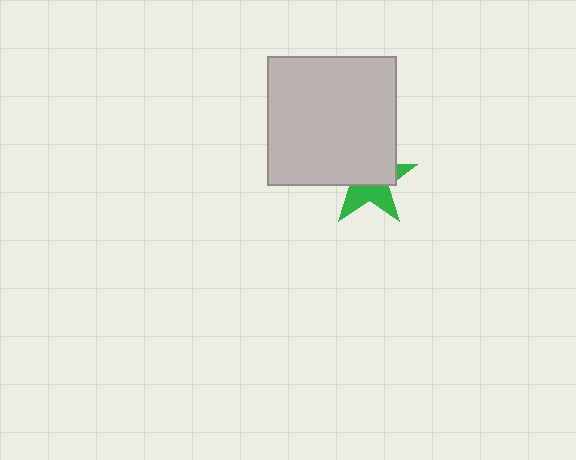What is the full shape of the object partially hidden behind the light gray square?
The partially hidden object is a green star.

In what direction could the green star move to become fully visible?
The green star could move down. That would shift it out from behind the light gray square entirely.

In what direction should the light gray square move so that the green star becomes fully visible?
The light gray square should move up. That is the shortest direction to clear the overlap and leave the green star fully visible.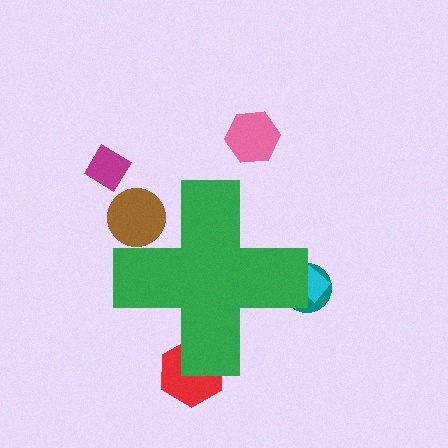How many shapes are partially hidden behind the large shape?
4 shapes are partially hidden.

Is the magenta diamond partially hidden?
No, the magenta diamond is fully visible.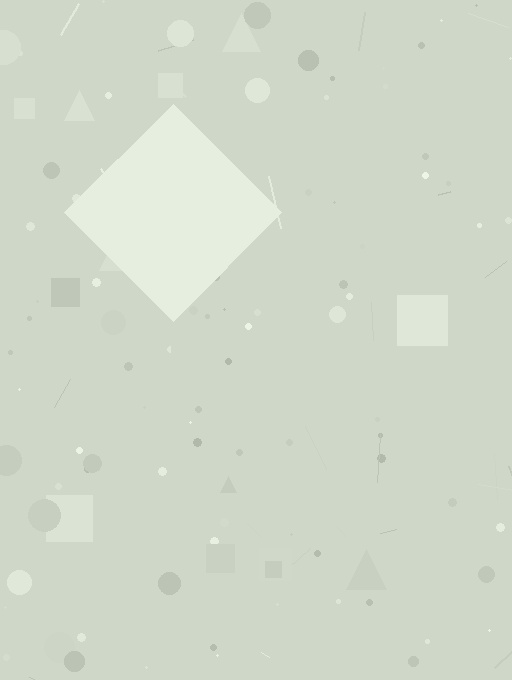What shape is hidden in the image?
A diamond is hidden in the image.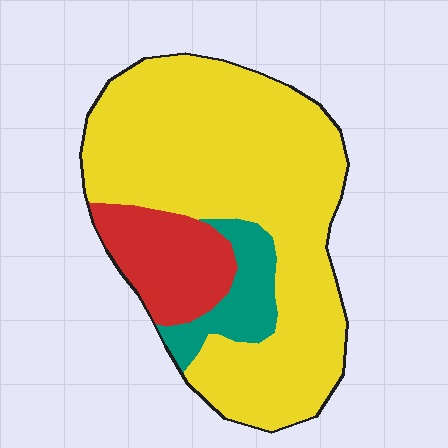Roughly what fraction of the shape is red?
Red takes up about one sixth (1/6) of the shape.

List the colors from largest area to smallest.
From largest to smallest: yellow, red, teal.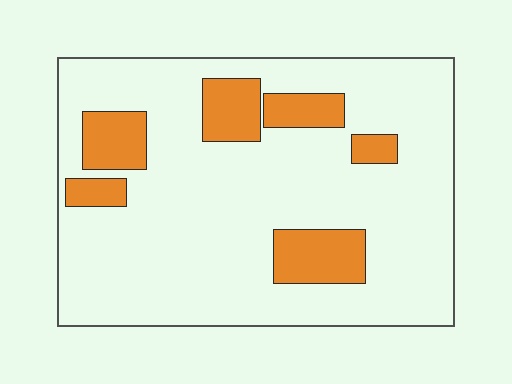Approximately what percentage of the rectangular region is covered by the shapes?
Approximately 15%.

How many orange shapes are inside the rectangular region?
6.